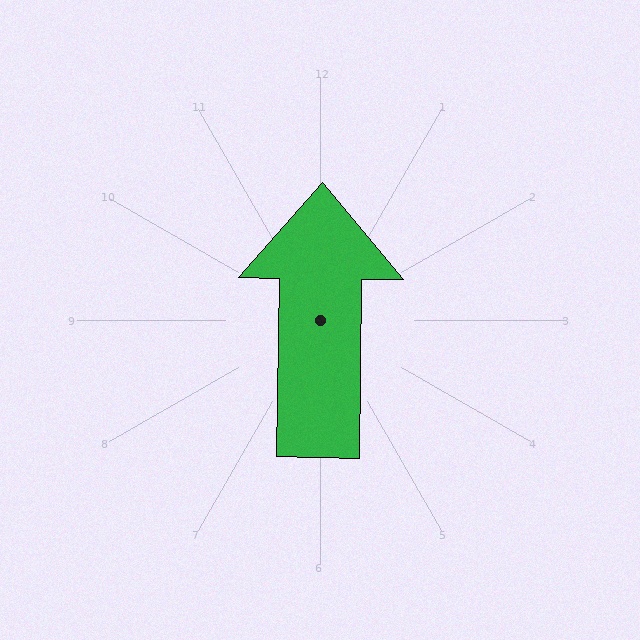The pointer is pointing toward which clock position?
Roughly 12 o'clock.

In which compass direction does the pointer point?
North.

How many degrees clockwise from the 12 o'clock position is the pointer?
Approximately 1 degrees.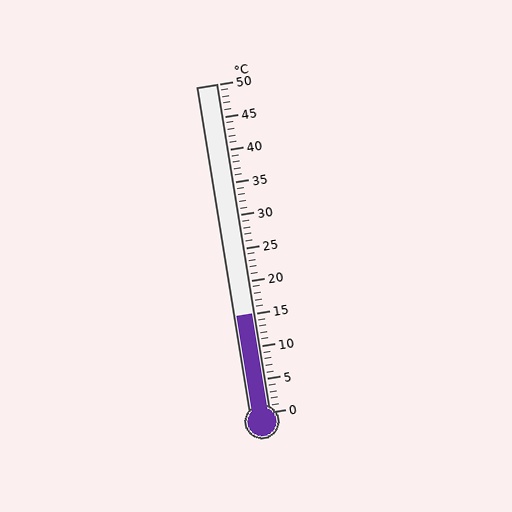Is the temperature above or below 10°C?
The temperature is above 10°C.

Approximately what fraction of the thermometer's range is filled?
The thermometer is filled to approximately 30% of its range.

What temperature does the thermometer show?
The thermometer shows approximately 15°C.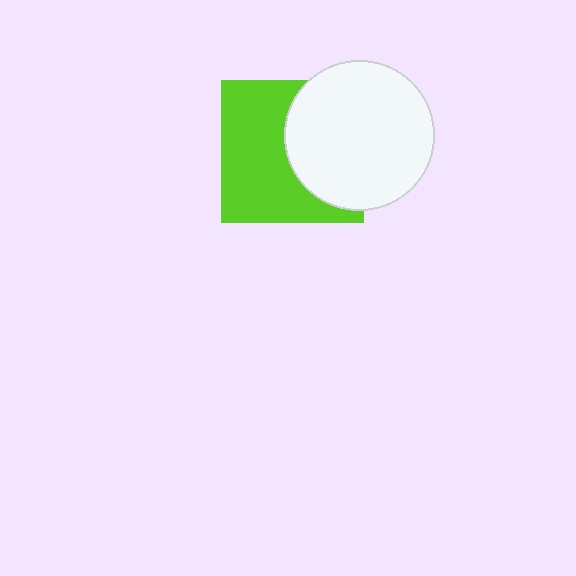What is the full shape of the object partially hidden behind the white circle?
The partially hidden object is a lime square.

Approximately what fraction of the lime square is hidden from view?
Roughly 43% of the lime square is hidden behind the white circle.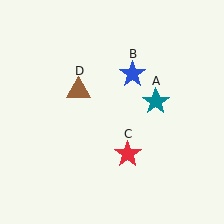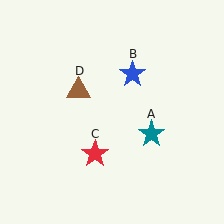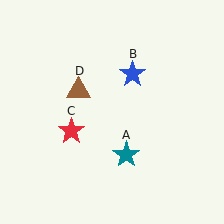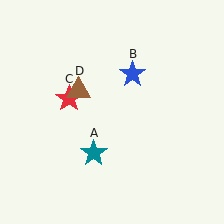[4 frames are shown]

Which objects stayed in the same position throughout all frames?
Blue star (object B) and brown triangle (object D) remained stationary.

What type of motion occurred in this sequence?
The teal star (object A), red star (object C) rotated clockwise around the center of the scene.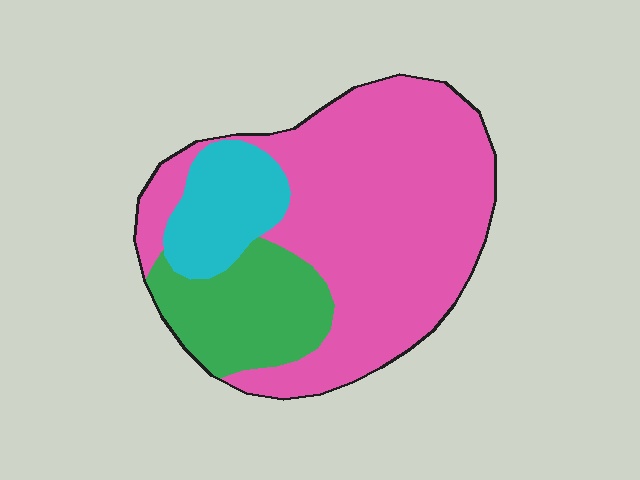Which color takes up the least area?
Cyan, at roughly 15%.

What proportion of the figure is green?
Green takes up between a sixth and a third of the figure.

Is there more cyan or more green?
Green.